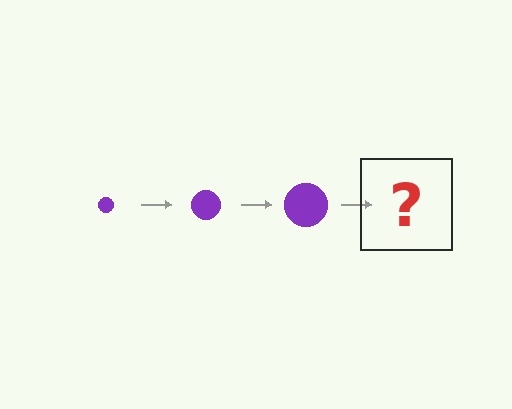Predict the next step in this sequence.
The next step is a purple circle, larger than the previous one.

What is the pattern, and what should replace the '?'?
The pattern is that the circle gets progressively larger each step. The '?' should be a purple circle, larger than the previous one.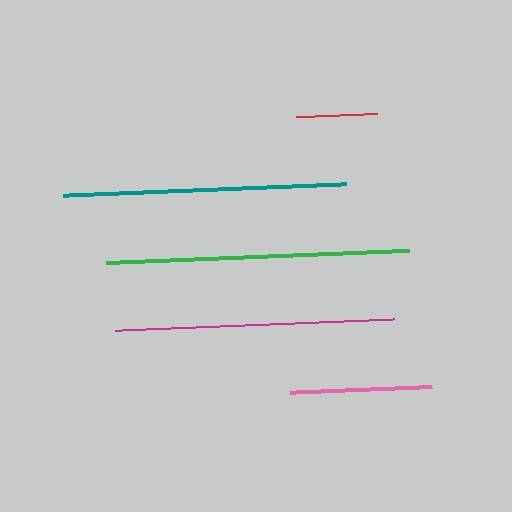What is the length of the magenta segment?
The magenta segment is approximately 279 pixels long.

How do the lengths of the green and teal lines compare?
The green and teal lines are approximately the same length.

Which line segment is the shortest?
The red line is the shortest at approximately 81 pixels.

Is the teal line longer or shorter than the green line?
The green line is longer than the teal line.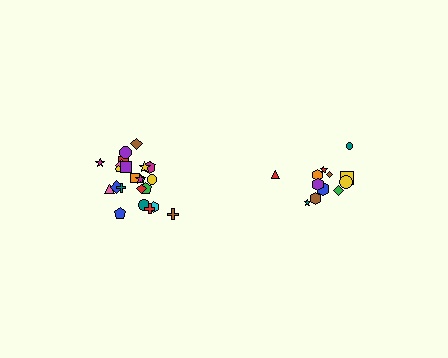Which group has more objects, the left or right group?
The left group.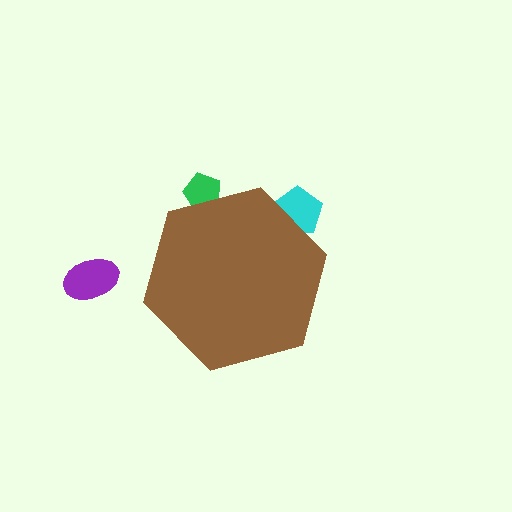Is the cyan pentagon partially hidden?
Yes, the cyan pentagon is partially hidden behind the brown hexagon.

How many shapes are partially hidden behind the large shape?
2 shapes are partially hidden.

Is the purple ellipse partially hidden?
No, the purple ellipse is fully visible.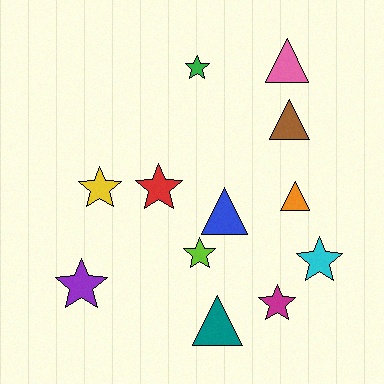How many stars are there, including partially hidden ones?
There are 7 stars.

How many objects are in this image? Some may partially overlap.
There are 12 objects.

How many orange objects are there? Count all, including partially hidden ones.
There is 1 orange object.